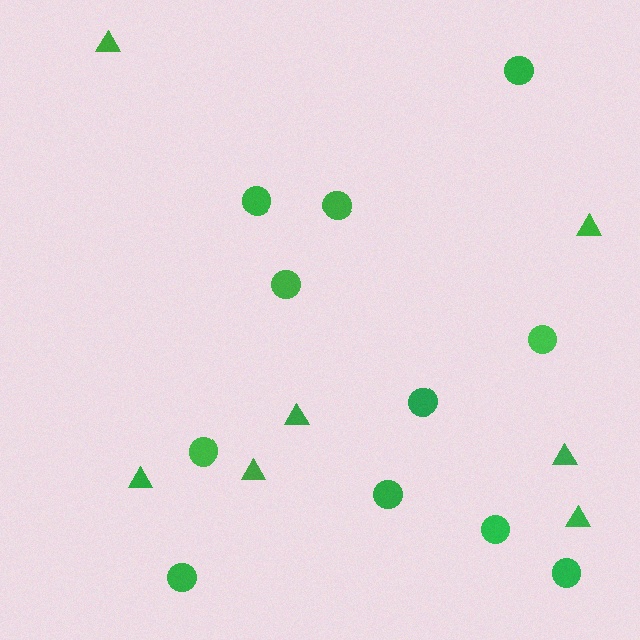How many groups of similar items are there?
There are 2 groups: one group of triangles (7) and one group of circles (11).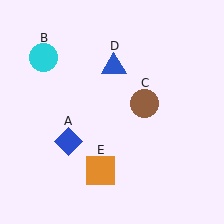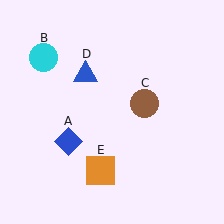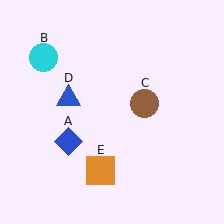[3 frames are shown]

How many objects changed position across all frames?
1 object changed position: blue triangle (object D).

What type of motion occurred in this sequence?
The blue triangle (object D) rotated counterclockwise around the center of the scene.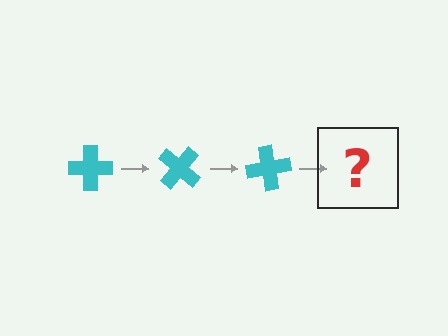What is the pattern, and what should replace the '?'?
The pattern is that the cross rotates 40 degrees each step. The '?' should be a cyan cross rotated 120 degrees.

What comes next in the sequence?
The next element should be a cyan cross rotated 120 degrees.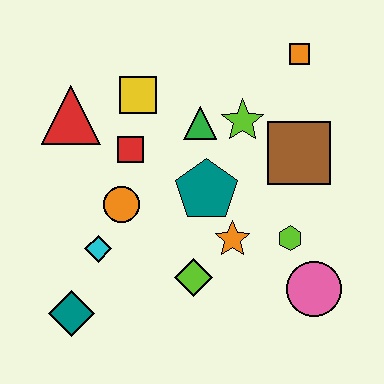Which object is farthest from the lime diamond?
The orange square is farthest from the lime diamond.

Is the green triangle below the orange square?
Yes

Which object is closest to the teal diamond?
The cyan diamond is closest to the teal diamond.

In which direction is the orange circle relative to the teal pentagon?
The orange circle is to the left of the teal pentagon.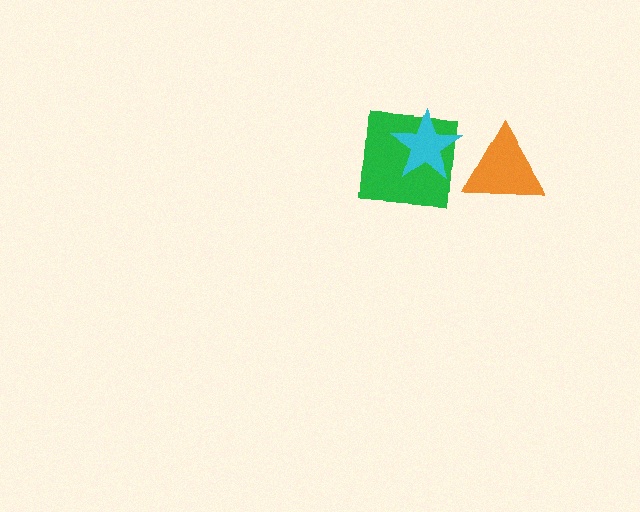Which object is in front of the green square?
The cyan star is in front of the green square.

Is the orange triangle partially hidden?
No, no other shape covers it.